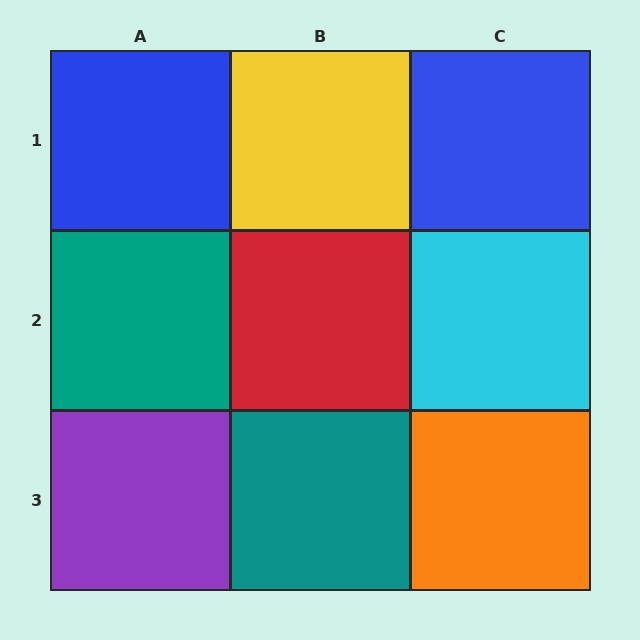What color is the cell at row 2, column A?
Teal.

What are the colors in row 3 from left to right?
Purple, teal, orange.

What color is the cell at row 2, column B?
Red.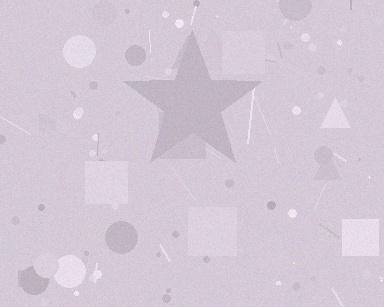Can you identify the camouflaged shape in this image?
The camouflaged shape is a star.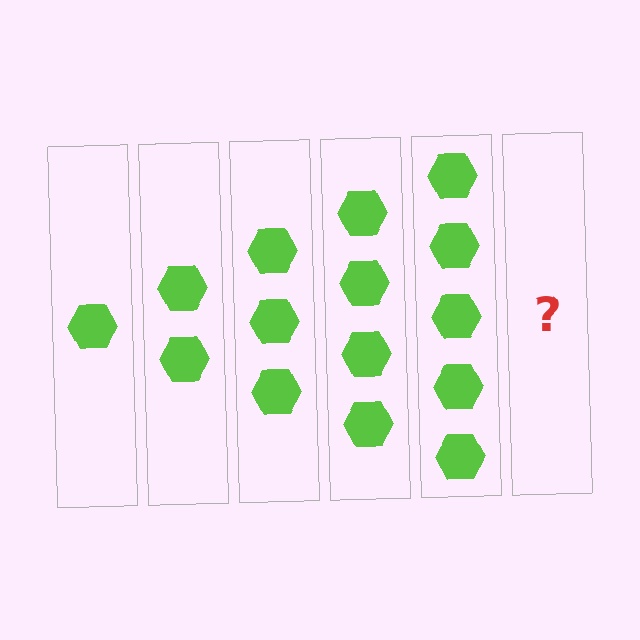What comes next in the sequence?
The next element should be 6 hexagons.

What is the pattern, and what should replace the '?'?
The pattern is that each step adds one more hexagon. The '?' should be 6 hexagons.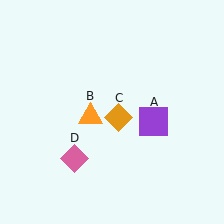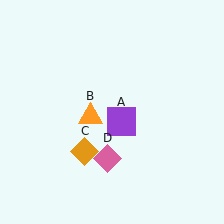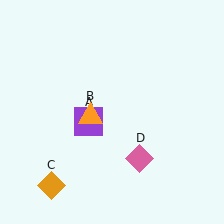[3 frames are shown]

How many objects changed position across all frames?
3 objects changed position: purple square (object A), orange diamond (object C), pink diamond (object D).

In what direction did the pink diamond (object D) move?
The pink diamond (object D) moved right.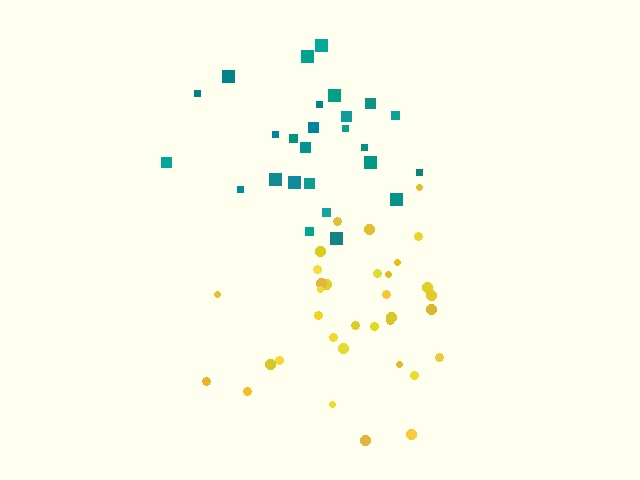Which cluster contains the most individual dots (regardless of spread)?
Yellow (34).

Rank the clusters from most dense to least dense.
yellow, teal.